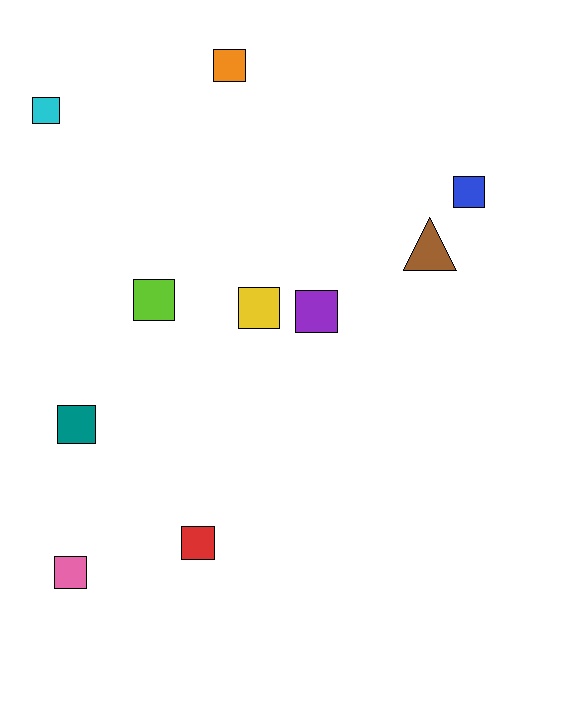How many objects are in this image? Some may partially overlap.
There are 10 objects.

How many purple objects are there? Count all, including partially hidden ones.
There is 1 purple object.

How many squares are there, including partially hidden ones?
There are 9 squares.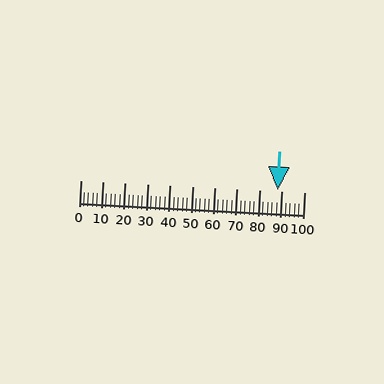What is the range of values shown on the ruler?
The ruler shows values from 0 to 100.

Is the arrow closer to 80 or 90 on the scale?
The arrow is closer to 90.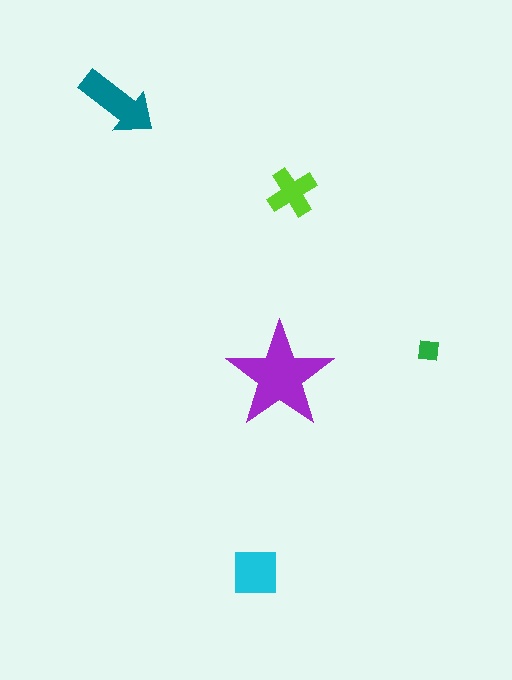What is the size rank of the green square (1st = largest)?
5th.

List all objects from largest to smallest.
The purple star, the teal arrow, the cyan square, the lime cross, the green square.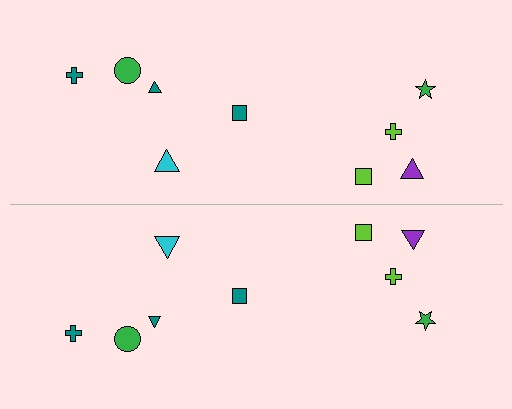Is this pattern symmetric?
Yes, this pattern has bilateral (reflection) symmetry.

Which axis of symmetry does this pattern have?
The pattern has a horizontal axis of symmetry running through the center of the image.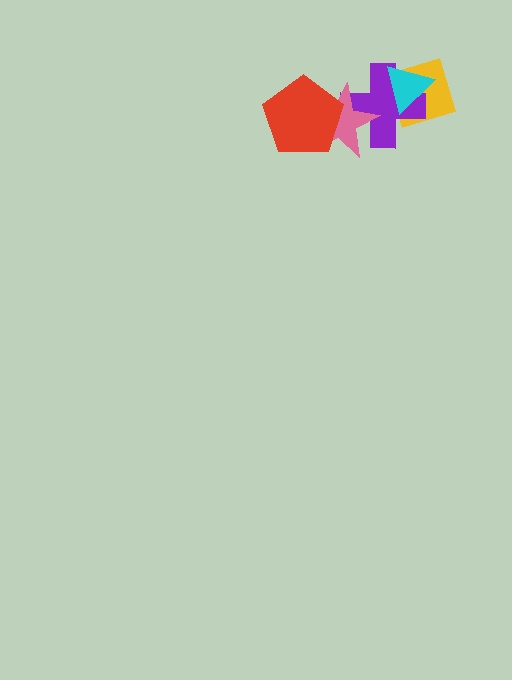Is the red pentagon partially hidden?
No, no other shape covers it.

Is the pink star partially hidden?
Yes, it is partially covered by another shape.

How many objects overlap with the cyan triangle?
2 objects overlap with the cyan triangle.